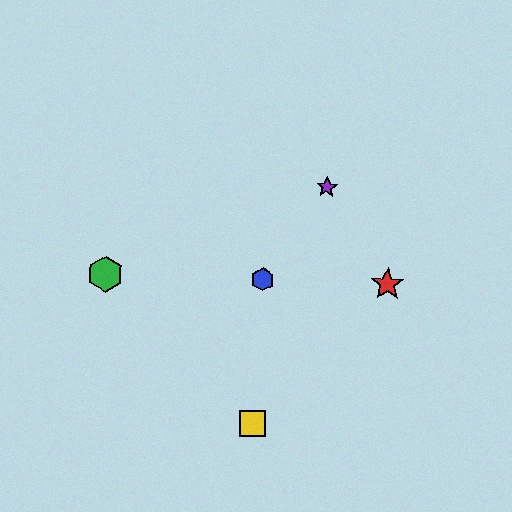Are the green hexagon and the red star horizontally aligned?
Yes, both are at y≈274.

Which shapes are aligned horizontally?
The red star, the blue hexagon, the green hexagon are aligned horizontally.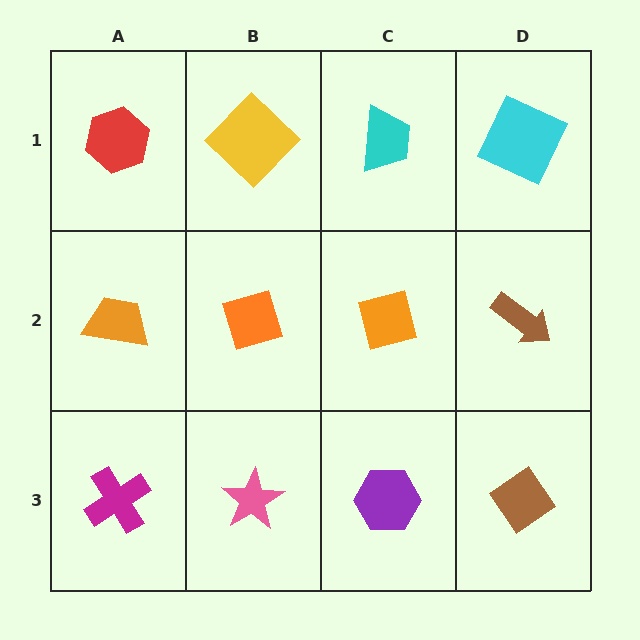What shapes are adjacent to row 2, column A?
A red hexagon (row 1, column A), a magenta cross (row 3, column A), an orange diamond (row 2, column B).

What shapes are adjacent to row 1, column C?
An orange square (row 2, column C), a yellow diamond (row 1, column B), a cyan square (row 1, column D).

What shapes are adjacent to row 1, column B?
An orange diamond (row 2, column B), a red hexagon (row 1, column A), a cyan trapezoid (row 1, column C).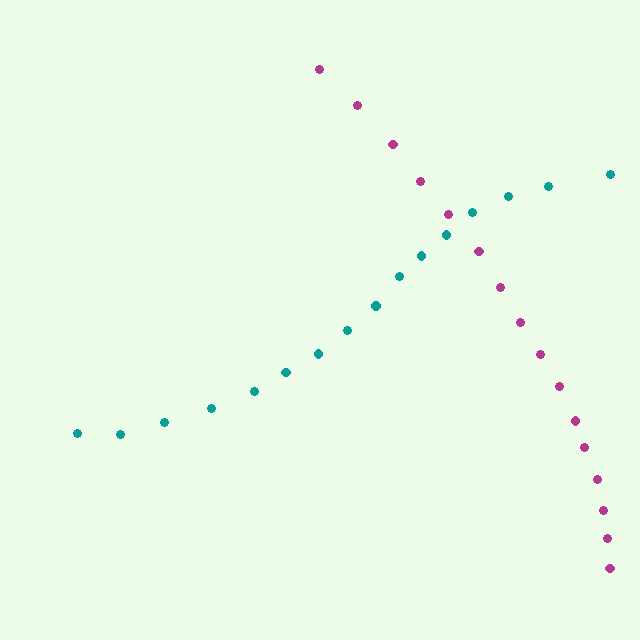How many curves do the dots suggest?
There are 2 distinct paths.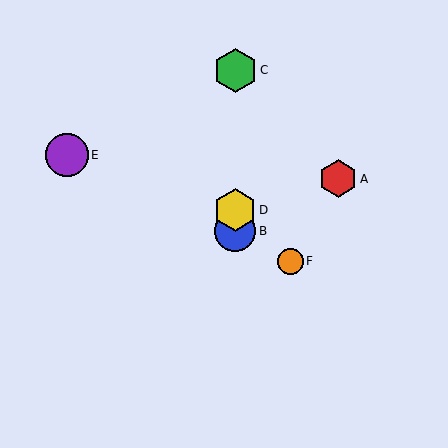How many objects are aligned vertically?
3 objects (B, C, D) are aligned vertically.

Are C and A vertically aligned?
No, C is at x≈235 and A is at x≈338.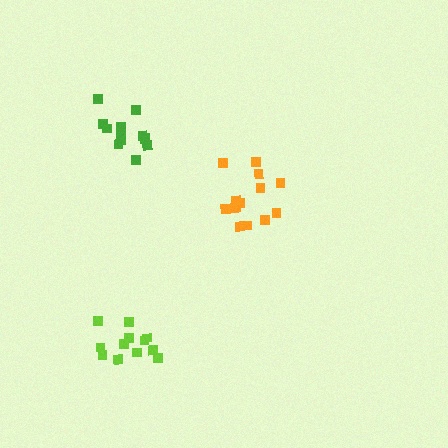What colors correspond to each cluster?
The clusters are colored: green, orange, lime.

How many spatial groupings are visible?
There are 3 spatial groupings.